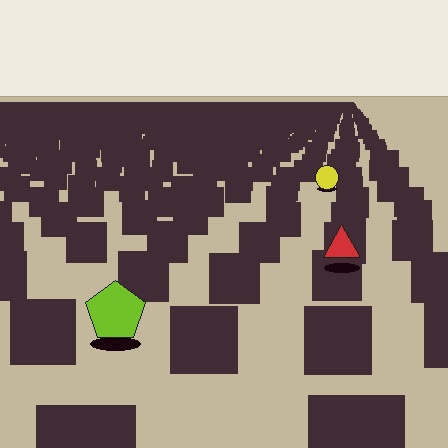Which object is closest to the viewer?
The lime pentagon is closest. The texture marks near it are larger and more spread out.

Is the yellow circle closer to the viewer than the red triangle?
No. The red triangle is closer — you can tell from the texture gradient: the ground texture is coarser near it.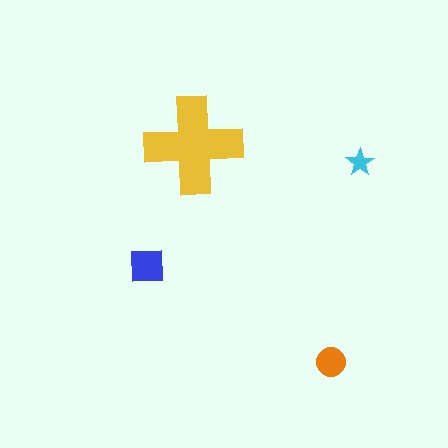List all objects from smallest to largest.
The cyan star, the orange circle, the blue square, the yellow cross.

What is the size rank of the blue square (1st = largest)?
2nd.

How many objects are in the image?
There are 4 objects in the image.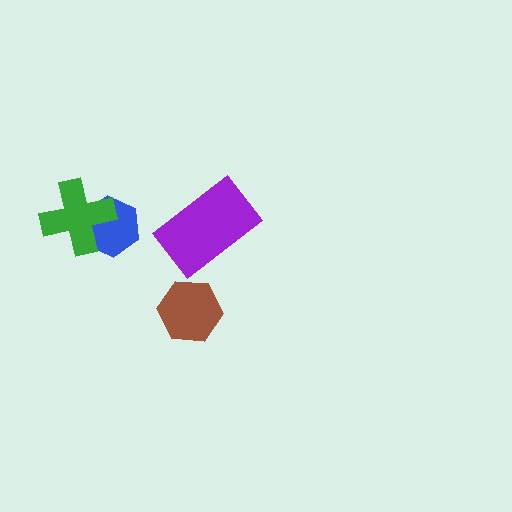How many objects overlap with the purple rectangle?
0 objects overlap with the purple rectangle.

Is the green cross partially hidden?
No, no other shape covers it.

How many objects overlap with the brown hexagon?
0 objects overlap with the brown hexagon.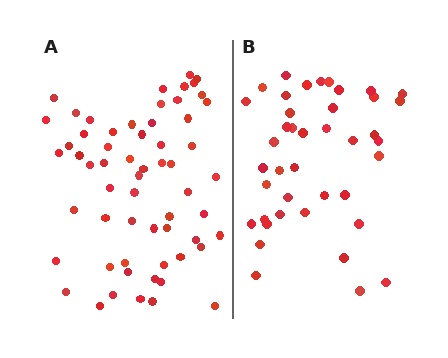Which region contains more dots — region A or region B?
Region A (the left region) has more dots.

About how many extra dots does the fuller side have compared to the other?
Region A has approximately 20 more dots than region B.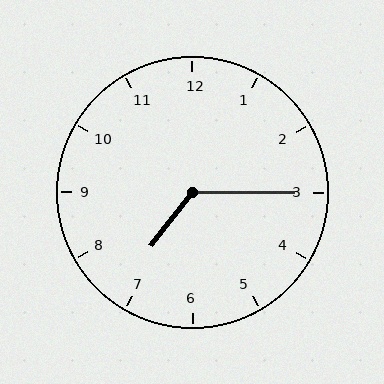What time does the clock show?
7:15.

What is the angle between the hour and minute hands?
Approximately 128 degrees.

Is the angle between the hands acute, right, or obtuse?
It is obtuse.